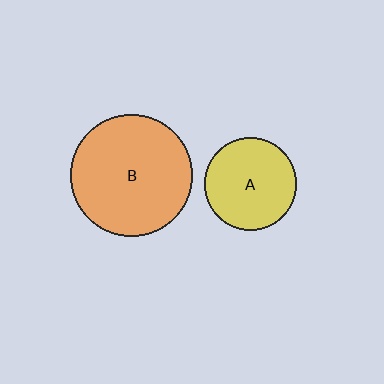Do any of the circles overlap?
No, none of the circles overlap.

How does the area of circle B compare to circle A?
Approximately 1.7 times.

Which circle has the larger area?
Circle B (orange).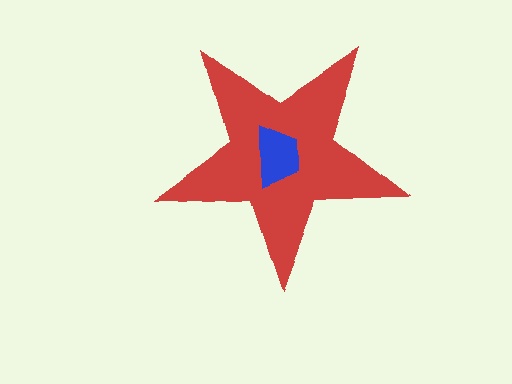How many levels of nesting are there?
2.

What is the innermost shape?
The blue trapezoid.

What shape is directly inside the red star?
The blue trapezoid.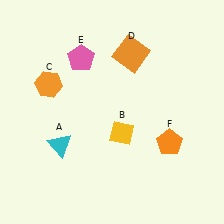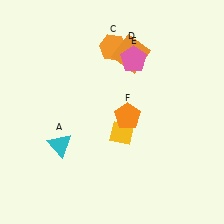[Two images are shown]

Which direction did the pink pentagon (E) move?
The pink pentagon (E) moved right.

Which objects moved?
The objects that moved are: the orange hexagon (C), the pink pentagon (E), the orange pentagon (F).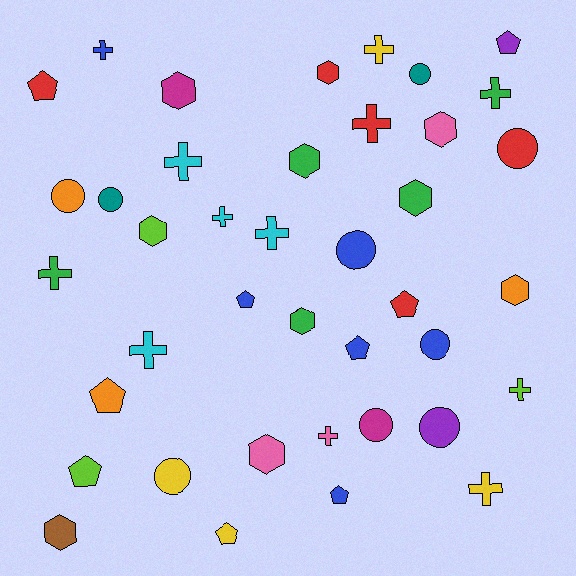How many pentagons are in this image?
There are 9 pentagons.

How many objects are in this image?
There are 40 objects.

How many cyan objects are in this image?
There are 4 cyan objects.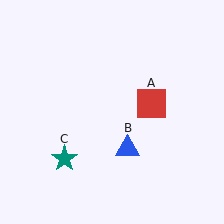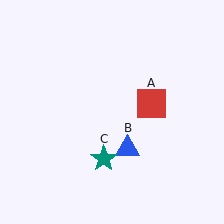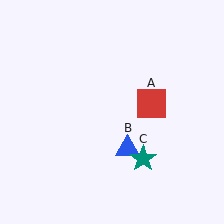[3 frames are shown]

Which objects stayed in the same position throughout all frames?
Red square (object A) and blue triangle (object B) remained stationary.